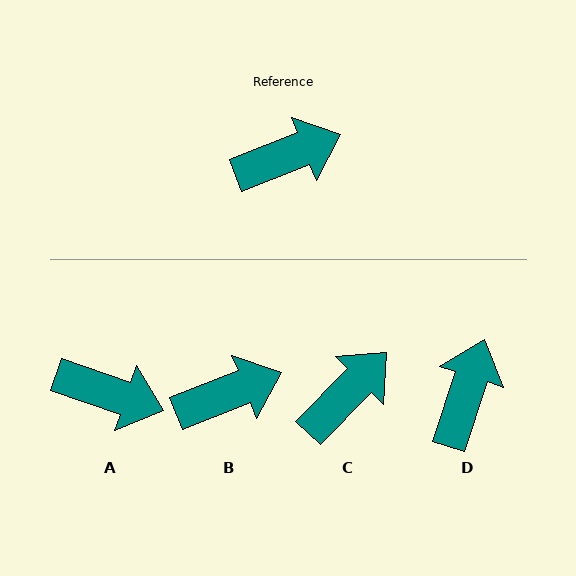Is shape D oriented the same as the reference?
No, it is off by about 50 degrees.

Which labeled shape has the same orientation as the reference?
B.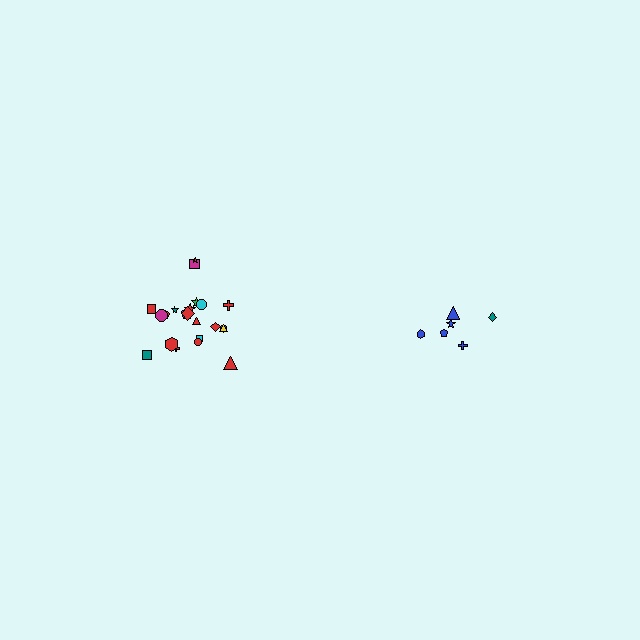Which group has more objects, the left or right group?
The left group.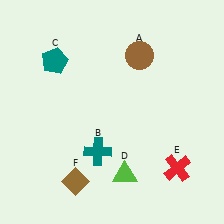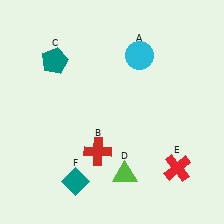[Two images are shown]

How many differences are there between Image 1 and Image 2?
There are 3 differences between the two images.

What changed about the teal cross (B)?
In Image 1, B is teal. In Image 2, it changed to red.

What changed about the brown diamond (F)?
In Image 1, F is brown. In Image 2, it changed to teal.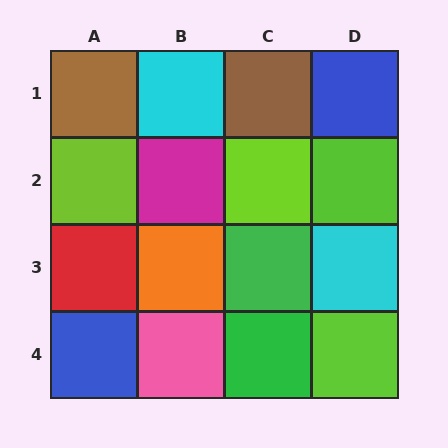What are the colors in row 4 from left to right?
Blue, pink, green, lime.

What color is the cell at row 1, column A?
Brown.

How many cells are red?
1 cell is red.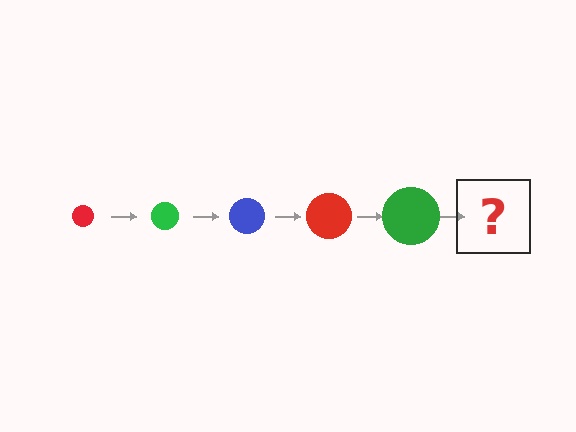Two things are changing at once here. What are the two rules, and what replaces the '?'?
The two rules are that the circle grows larger each step and the color cycles through red, green, and blue. The '?' should be a blue circle, larger than the previous one.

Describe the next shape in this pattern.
It should be a blue circle, larger than the previous one.